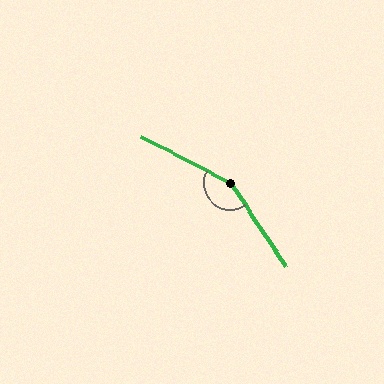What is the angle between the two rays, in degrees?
Approximately 151 degrees.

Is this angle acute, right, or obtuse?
It is obtuse.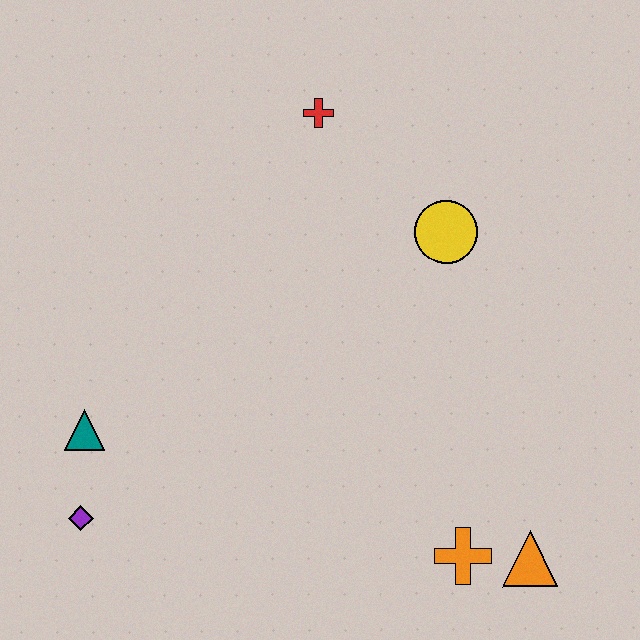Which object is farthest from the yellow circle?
The purple diamond is farthest from the yellow circle.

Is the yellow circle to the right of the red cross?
Yes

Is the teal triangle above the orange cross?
Yes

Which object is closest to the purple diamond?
The teal triangle is closest to the purple diamond.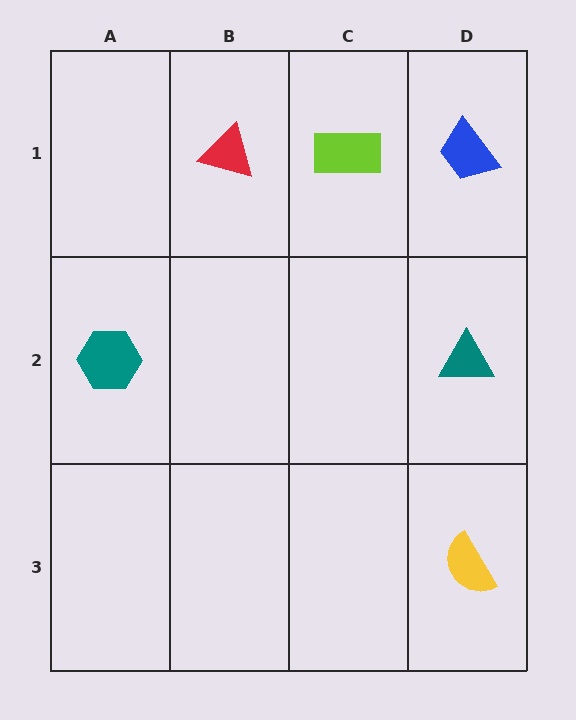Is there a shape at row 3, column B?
No, that cell is empty.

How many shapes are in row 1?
3 shapes.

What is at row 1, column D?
A blue trapezoid.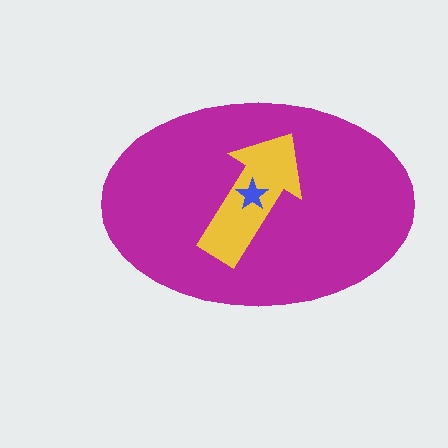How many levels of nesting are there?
3.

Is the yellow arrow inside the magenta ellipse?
Yes.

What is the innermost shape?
The blue star.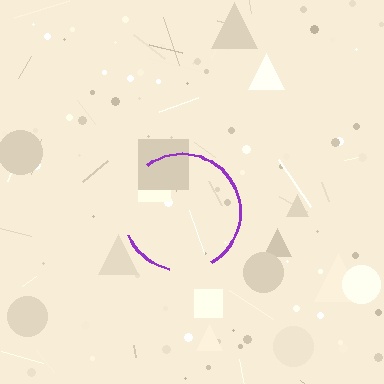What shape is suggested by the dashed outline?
The dashed outline suggests a circle.